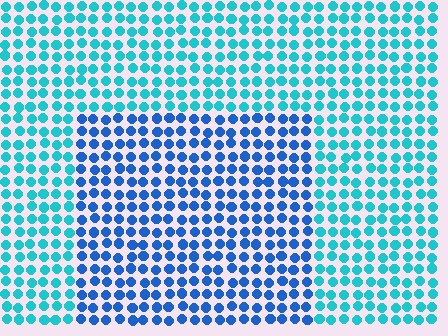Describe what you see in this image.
The image is filled with small cyan elements in a uniform arrangement. A rectangle-shaped region is visible where the elements are tinted to a slightly different hue, forming a subtle color boundary.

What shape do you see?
I see a rectangle.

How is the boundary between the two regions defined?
The boundary is defined purely by a slight shift in hue (about 35 degrees). Spacing, size, and orientation are identical on both sides.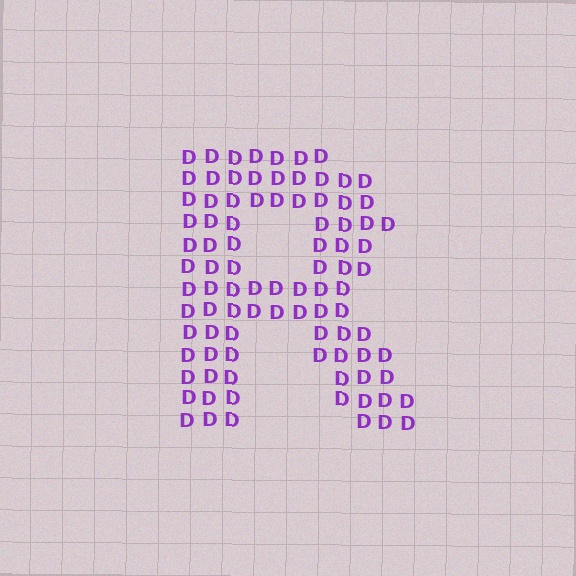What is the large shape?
The large shape is the letter R.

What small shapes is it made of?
It is made of small letter D's.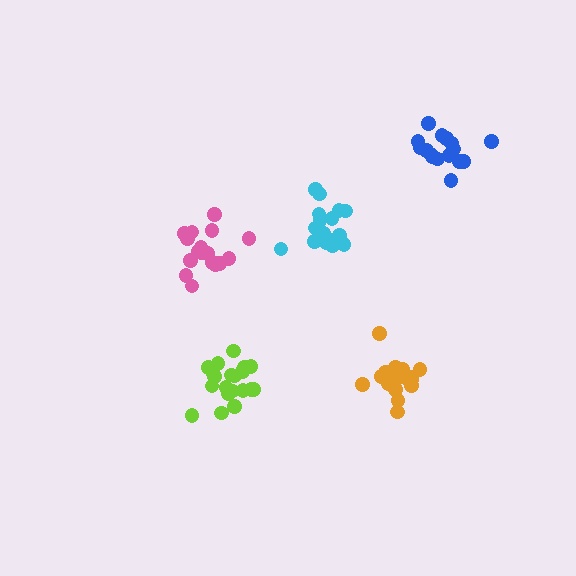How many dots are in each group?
Group 1: 20 dots, Group 2: 16 dots, Group 3: 16 dots, Group 4: 18 dots, Group 5: 17 dots (87 total).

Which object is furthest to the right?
The blue cluster is rightmost.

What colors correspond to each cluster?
The clusters are colored: lime, orange, blue, pink, cyan.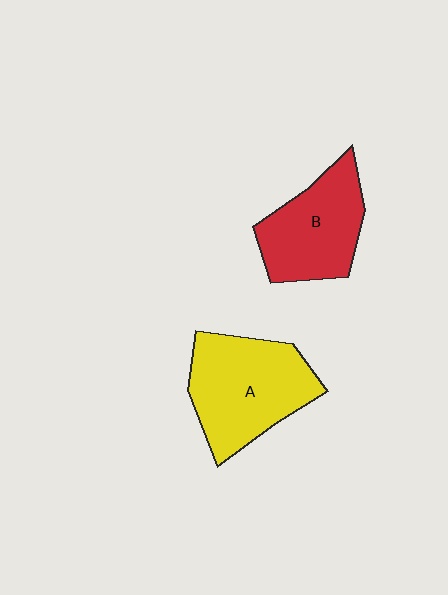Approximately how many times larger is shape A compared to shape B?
Approximately 1.2 times.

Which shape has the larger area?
Shape A (yellow).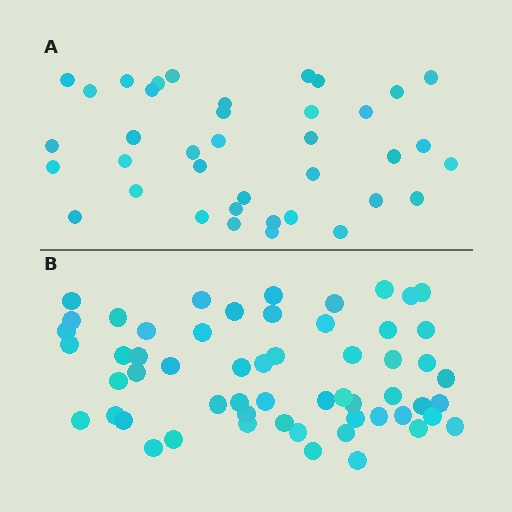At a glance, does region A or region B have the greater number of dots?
Region B (the bottom region) has more dots.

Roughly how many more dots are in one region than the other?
Region B has approximately 20 more dots than region A.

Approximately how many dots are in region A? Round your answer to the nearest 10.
About 40 dots. (The exact count is 38, which rounds to 40.)